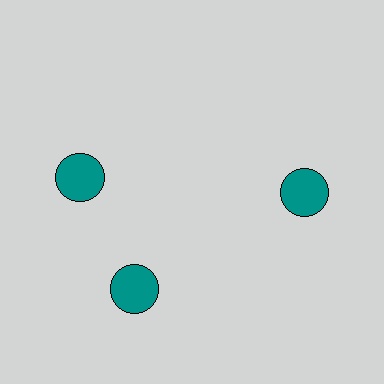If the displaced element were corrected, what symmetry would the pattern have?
It would have 3-fold rotational symmetry — the pattern would map onto itself every 120 degrees.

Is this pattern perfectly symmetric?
No. The 3 teal circles are arranged in a ring, but one element near the 11 o'clock position is rotated out of alignment along the ring, breaking the 3-fold rotational symmetry.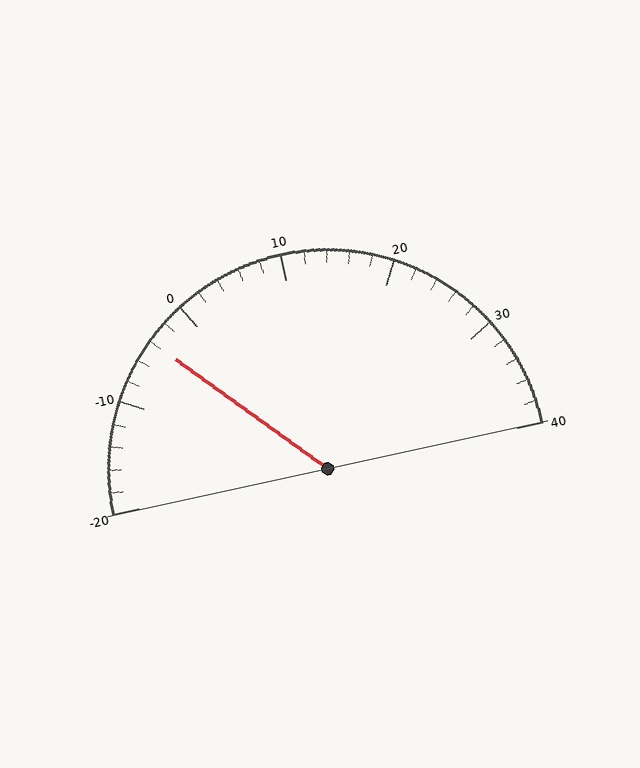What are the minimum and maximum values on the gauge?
The gauge ranges from -20 to 40.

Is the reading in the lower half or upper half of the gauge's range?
The reading is in the lower half of the range (-20 to 40).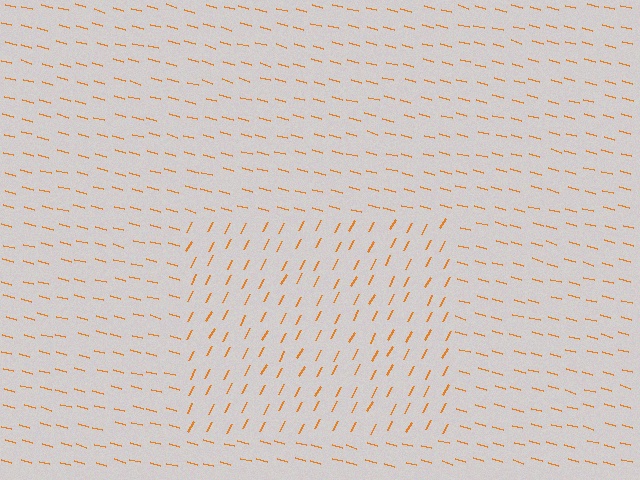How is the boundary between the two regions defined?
The boundary is defined purely by a change in line orientation (approximately 77 degrees difference). All lines are the same color and thickness.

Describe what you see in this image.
The image is filled with small orange line segments. A rectangle region in the image has lines oriented differently from the surrounding lines, creating a visible texture boundary.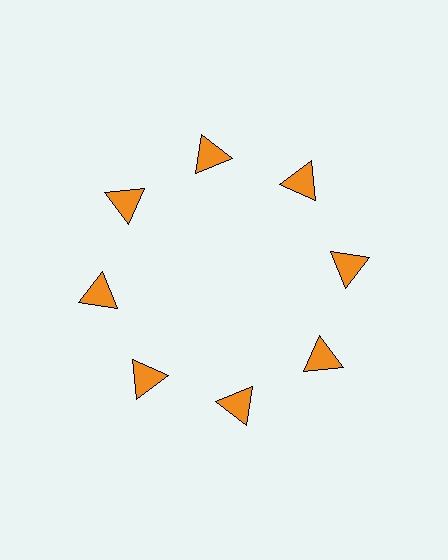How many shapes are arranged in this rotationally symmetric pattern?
There are 8 shapes, arranged in 8 groups of 1.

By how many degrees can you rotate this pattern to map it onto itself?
The pattern maps onto itself every 45 degrees of rotation.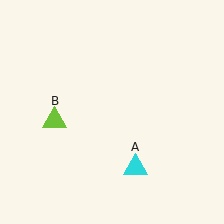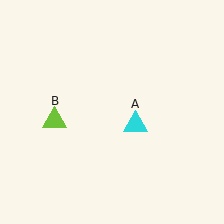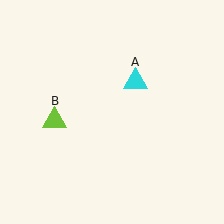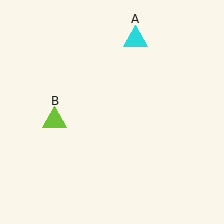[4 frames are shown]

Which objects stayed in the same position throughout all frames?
Lime triangle (object B) remained stationary.